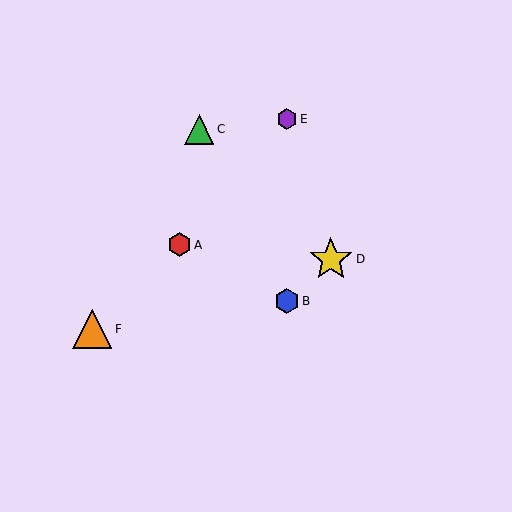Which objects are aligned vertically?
Objects B, E are aligned vertically.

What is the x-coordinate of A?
Object A is at x≈179.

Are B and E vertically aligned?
Yes, both are at x≈287.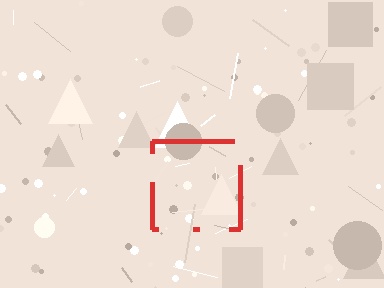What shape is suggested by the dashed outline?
The dashed outline suggests a square.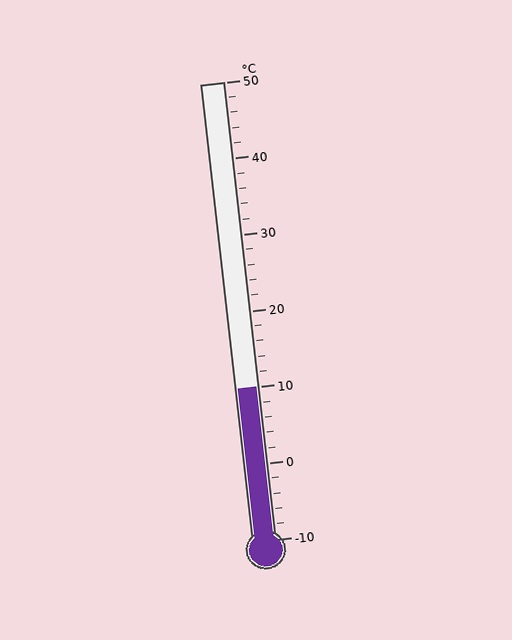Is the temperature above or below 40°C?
The temperature is below 40°C.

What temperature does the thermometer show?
The thermometer shows approximately 10°C.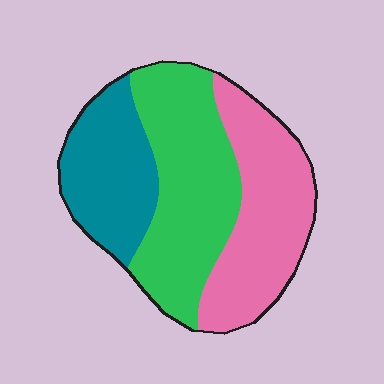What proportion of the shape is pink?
Pink covers roughly 35% of the shape.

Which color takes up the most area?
Green, at roughly 40%.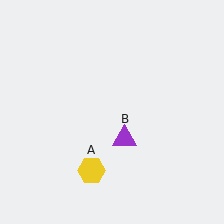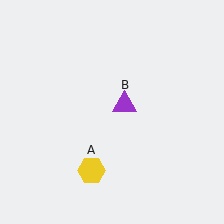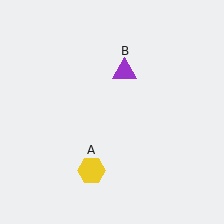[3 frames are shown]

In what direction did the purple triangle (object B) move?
The purple triangle (object B) moved up.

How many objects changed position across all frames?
1 object changed position: purple triangle (object B).